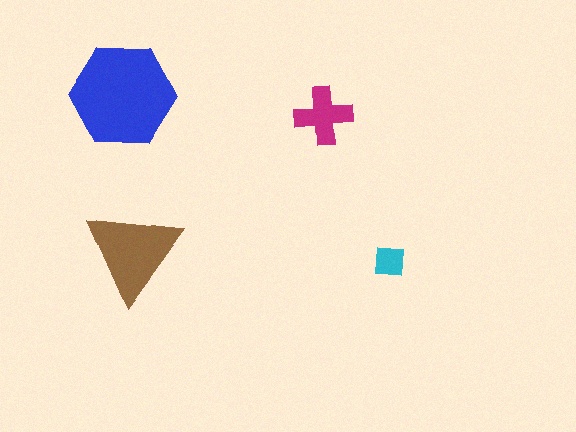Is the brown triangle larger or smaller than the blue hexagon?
Smaller.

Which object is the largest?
The blue hexagon.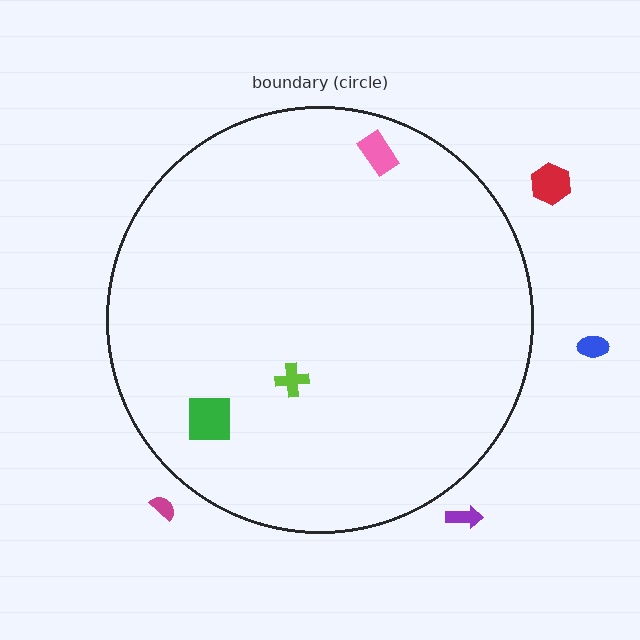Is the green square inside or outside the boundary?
Inside.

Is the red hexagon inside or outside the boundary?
Outside.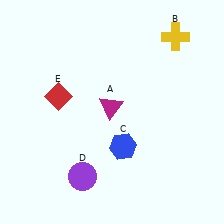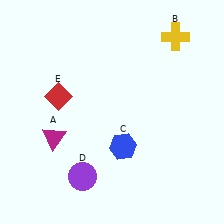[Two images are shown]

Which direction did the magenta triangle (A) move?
The magenta triangle (A) moved left.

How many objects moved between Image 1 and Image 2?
1 object moved between the two images.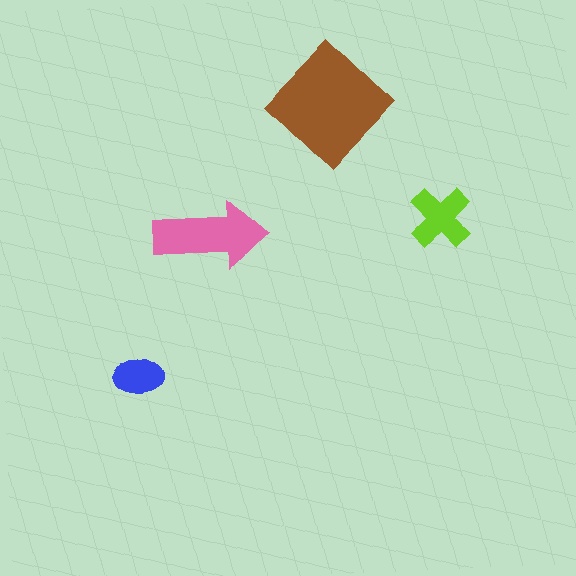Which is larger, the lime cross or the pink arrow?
The pink arrow.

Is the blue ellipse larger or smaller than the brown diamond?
Smaller.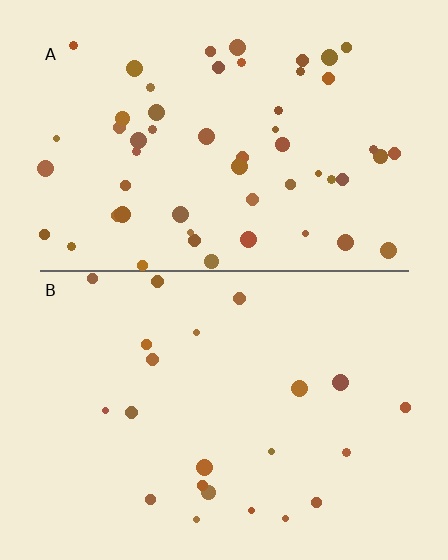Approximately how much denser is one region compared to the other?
Approximately 2.6× — region A over region B.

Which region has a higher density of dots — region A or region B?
A (the top).